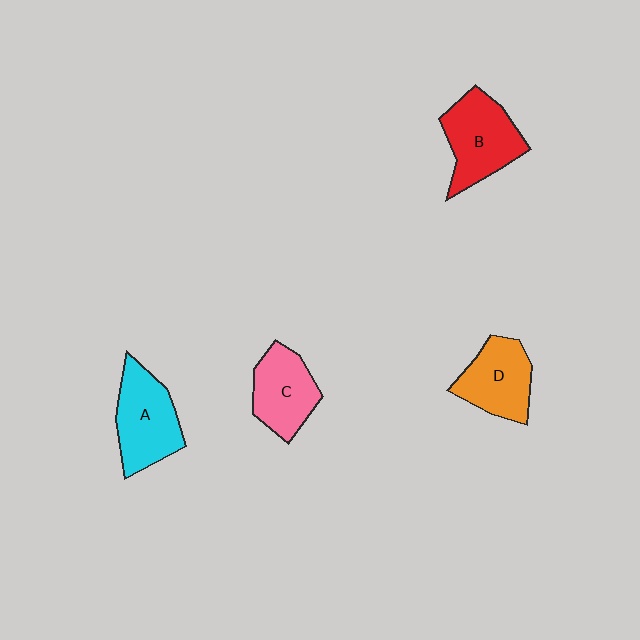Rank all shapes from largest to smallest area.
From largest to smallest: B (red), A (cyan), D (orange), C (pink).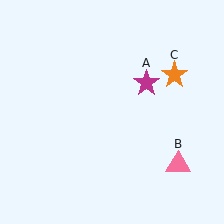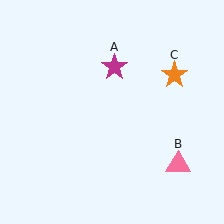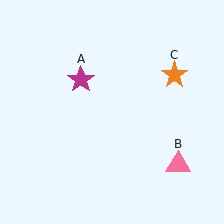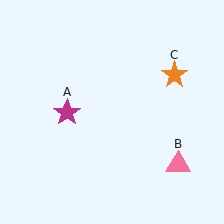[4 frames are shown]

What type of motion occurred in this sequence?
The magenta star (object A) rotated counterclockwise around the center of the scene.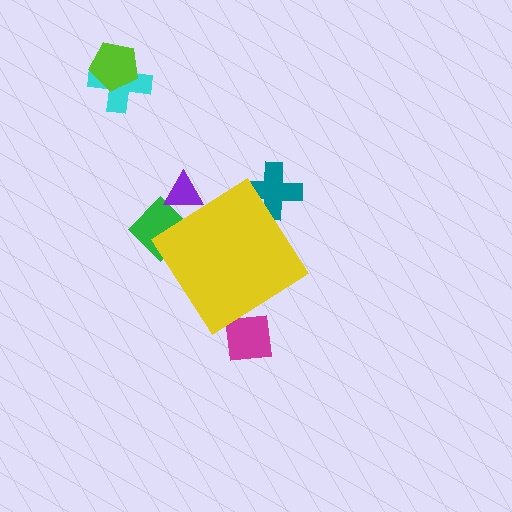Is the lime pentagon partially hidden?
No, the lime pentagon is fully visible.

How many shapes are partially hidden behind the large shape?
4 shapes are partially hidden.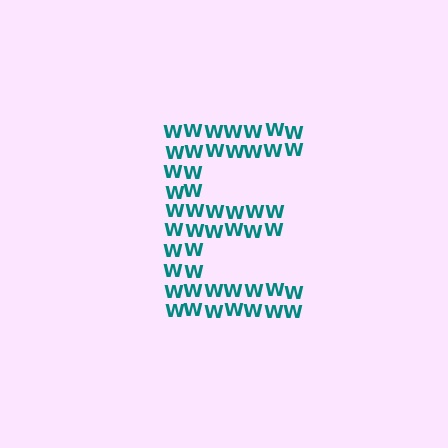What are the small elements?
The small elements are letter W's.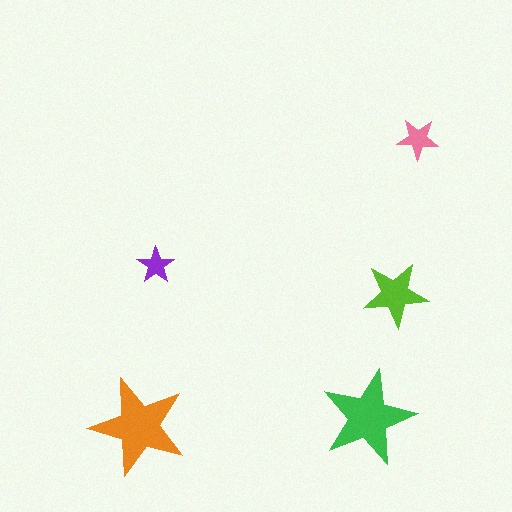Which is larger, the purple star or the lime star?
The lime one.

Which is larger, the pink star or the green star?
The green one.